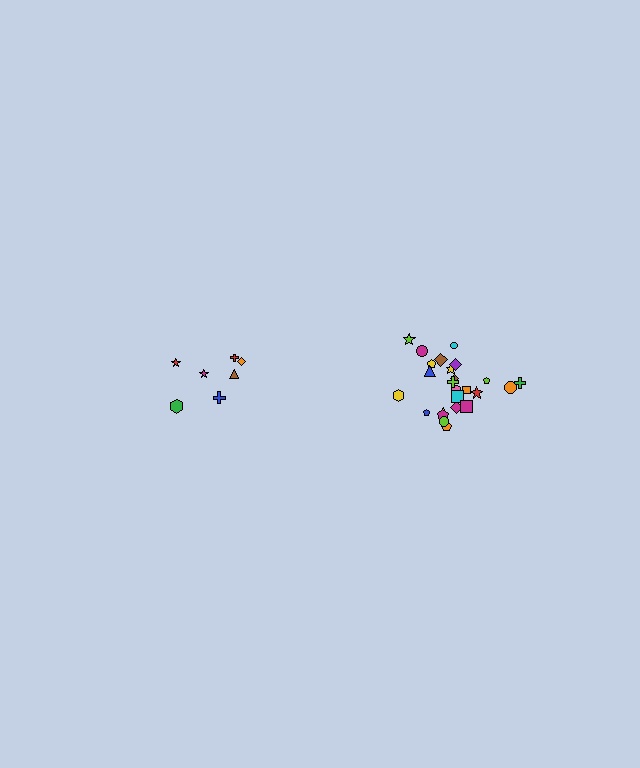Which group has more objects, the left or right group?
The right group.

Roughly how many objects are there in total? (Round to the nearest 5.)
Roughly 30 objects in total.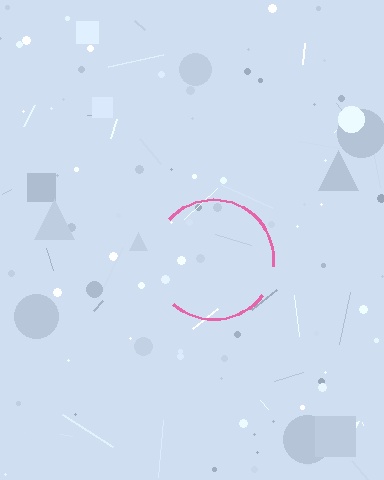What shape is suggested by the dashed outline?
The dashed outline suggests a circle.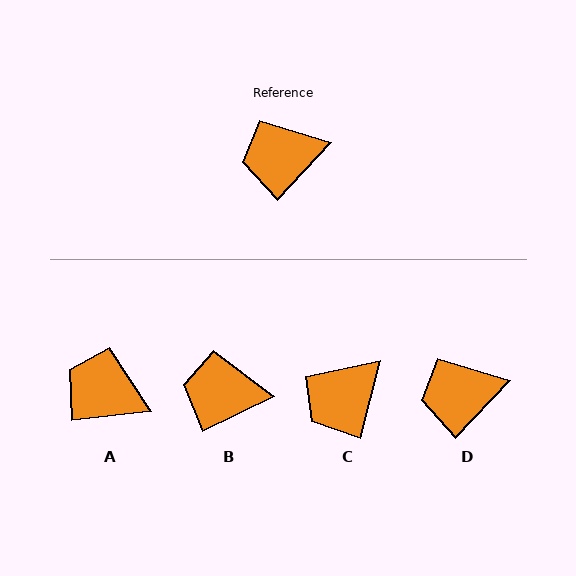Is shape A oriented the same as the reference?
No, it is off by about 40 degrees.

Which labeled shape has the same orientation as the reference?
D.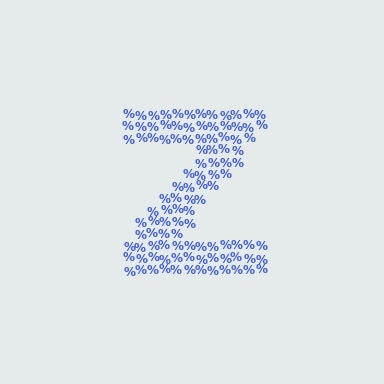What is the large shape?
The large shape is the letter Z.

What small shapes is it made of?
It is made of small percent signs.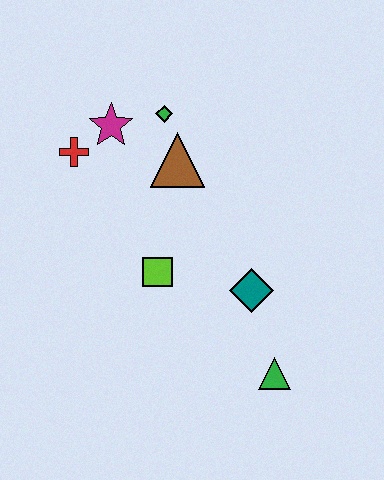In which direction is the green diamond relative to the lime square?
The green diamond is above the lime square.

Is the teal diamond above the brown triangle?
No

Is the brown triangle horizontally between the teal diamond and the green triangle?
No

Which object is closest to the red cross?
The magenta star is closest to the red cross.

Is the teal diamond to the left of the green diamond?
No